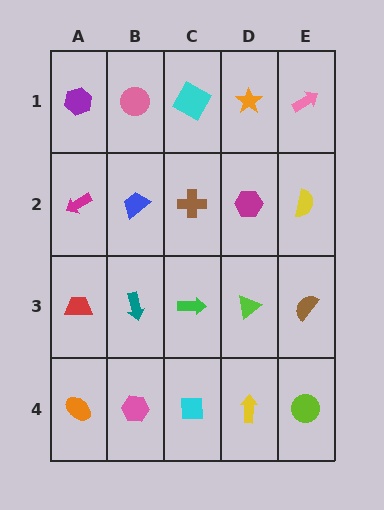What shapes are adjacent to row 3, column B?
A blue trapezoid (row 2, column B), a pink hexagon (row 4, column B), a red trapezoid (row 3, column A), a green arrow (row 3, column C).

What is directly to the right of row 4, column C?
A yellow arrow.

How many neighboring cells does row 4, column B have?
3.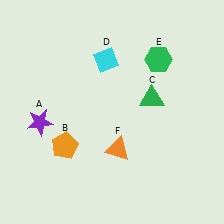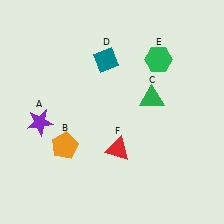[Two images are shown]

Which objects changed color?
D changed from cyan to teal. F changed from orange to red.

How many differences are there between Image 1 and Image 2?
There are 2 differences between the two images.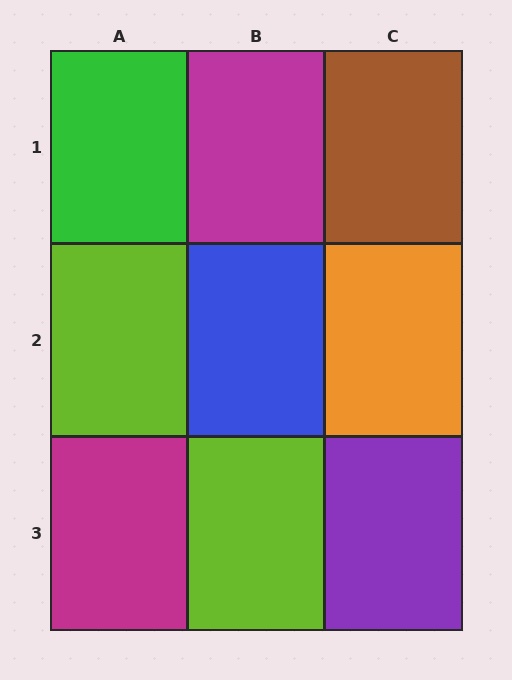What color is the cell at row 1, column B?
Magenta.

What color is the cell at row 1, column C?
Brown.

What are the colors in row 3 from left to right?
Magenta, lime, purple.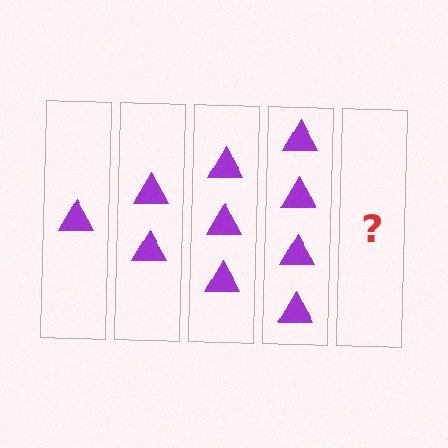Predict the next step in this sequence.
The next step is 5 triangles.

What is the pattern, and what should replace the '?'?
The pattern is that each step adds one more triangle. The '?' should be 5 triangles.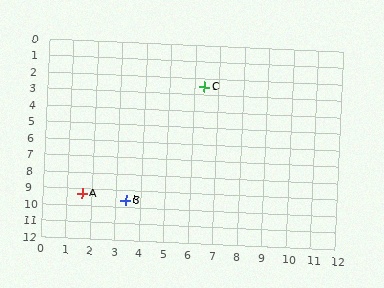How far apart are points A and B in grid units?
Points A and B are about 1.8 grid units apart.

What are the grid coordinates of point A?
Point A is at approximately (1.6, 9.3).